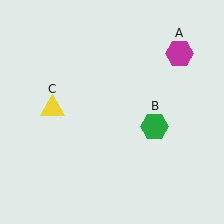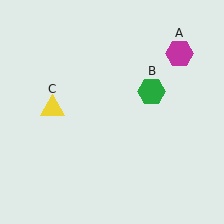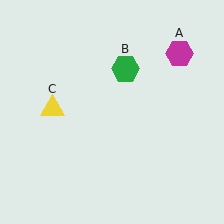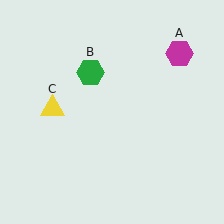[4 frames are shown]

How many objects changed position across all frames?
1 object changed position: green hexagon (object B).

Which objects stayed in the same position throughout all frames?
Magenta hexagon (object A) and yellow triangle (object C) remained stationary.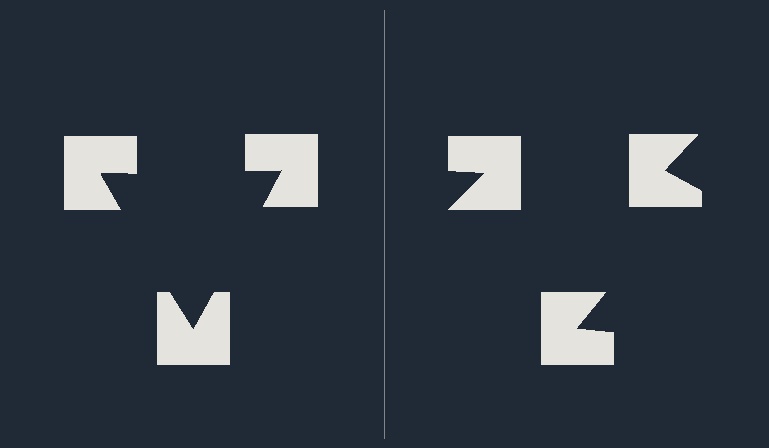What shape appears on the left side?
An illusory triangle.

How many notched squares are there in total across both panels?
6 — 3 on each side.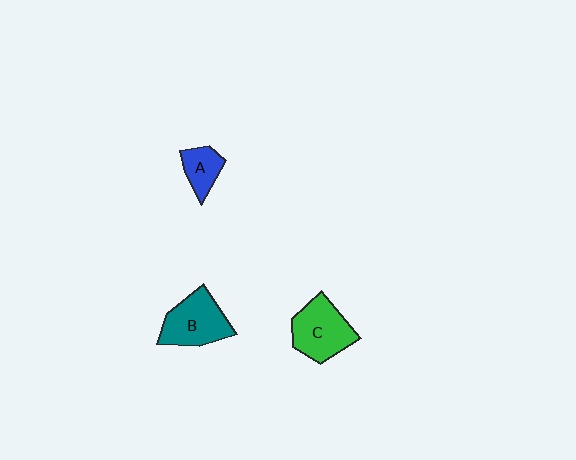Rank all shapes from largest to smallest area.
From largest to smallest: C (green), B (teal), A (blue).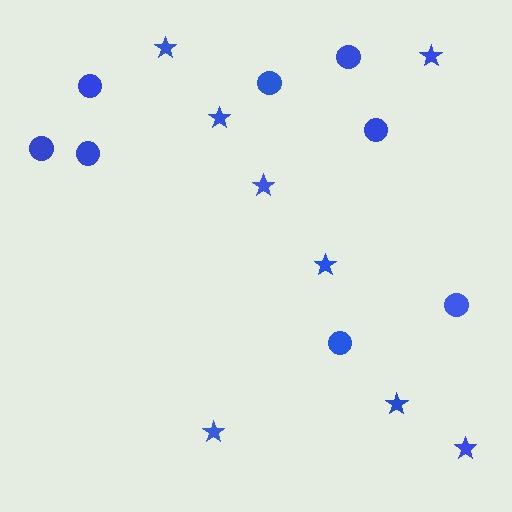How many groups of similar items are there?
There are 2 groups: one group of circles (8) and one group of stars (8).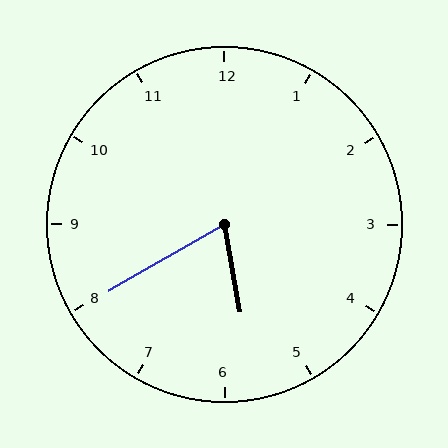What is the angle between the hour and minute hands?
Approximately 70 degrees.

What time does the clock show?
5:40.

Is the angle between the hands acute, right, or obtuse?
It is acute.